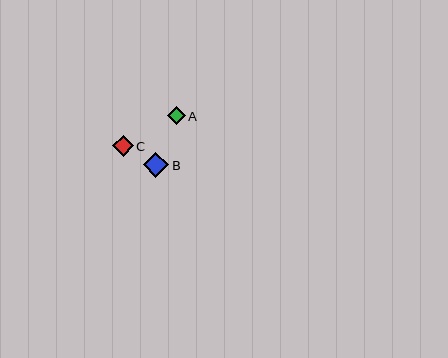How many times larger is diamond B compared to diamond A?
Diamond B is approximately 1.4 times the size of diamond A.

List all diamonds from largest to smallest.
From largest to smallest: B, C, A.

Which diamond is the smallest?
Diamond A is the smallest with a size of approximately 18 pixels.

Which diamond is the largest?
Diamond B is the largest with a size of approximately 25 pixels.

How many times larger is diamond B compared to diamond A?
Diamond B is approximately 1.4 times the size of diamond A.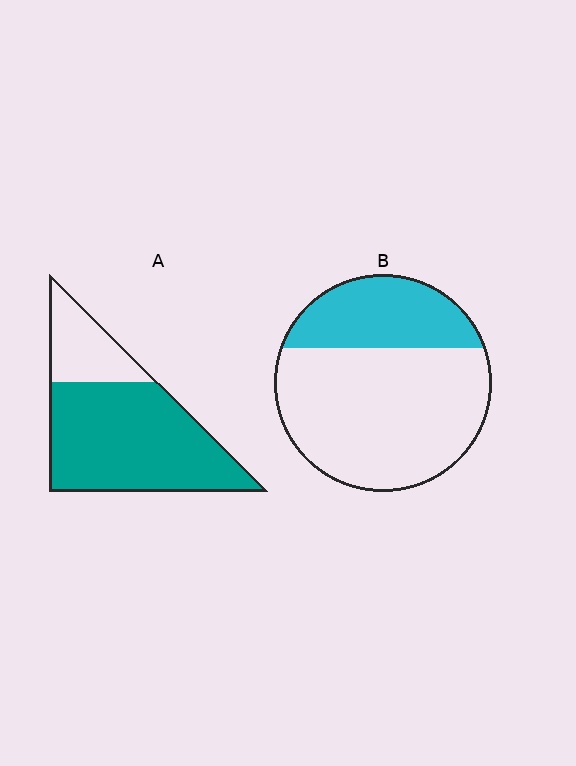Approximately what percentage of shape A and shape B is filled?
A is approximately 75% and B is approximately 30%.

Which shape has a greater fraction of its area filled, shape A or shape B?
Shape A.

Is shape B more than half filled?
No.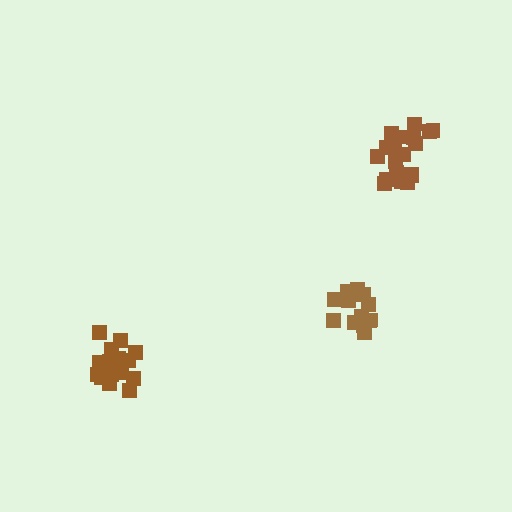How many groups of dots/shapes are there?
There are 3 groups.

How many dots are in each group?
Group 1: 17 dots, Group 2: 20 dots, Group 3: 20 dots (57 total).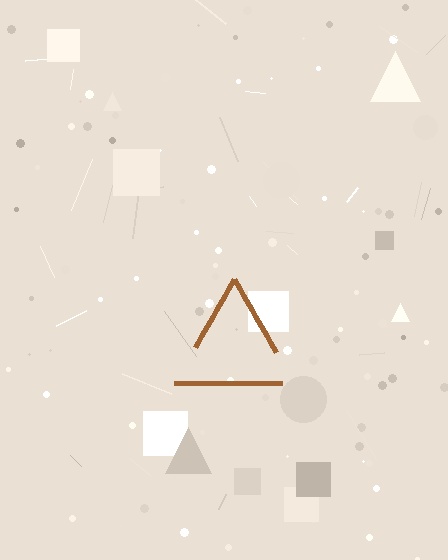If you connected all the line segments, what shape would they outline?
They would outline a triangle.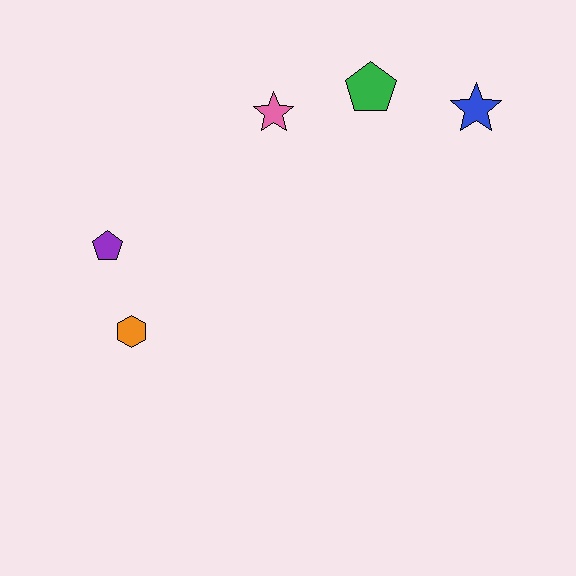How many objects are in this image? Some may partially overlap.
There are 5 objects.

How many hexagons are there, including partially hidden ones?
There is 1 hexagon.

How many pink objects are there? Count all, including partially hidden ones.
There is 1 pink object.